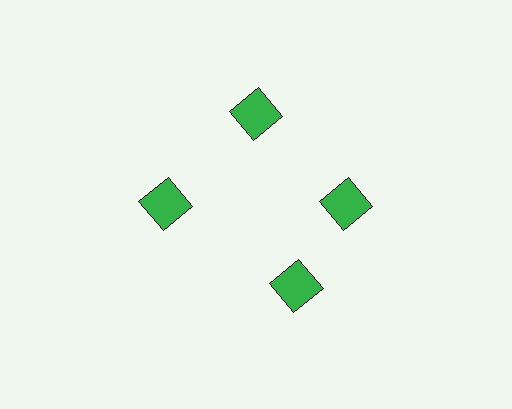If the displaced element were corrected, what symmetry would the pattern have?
It would have 4-fold rotational symmetry — the pattern would map onto itself every 90 degrees.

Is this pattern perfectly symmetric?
No. The 4 green squares are arranged in a ring, but one element near the 6 o'clock position is rotated out of alignment along the ring, breaking the 4-fold rotational symmetry.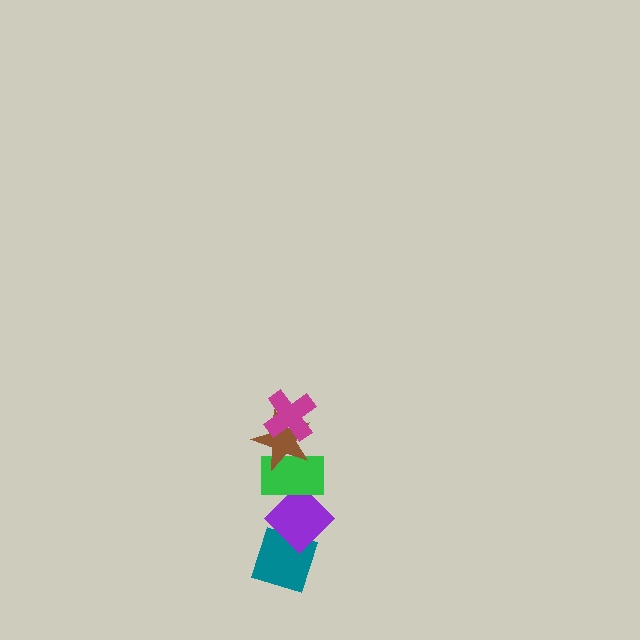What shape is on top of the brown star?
The magenta cross is on top of the brown star.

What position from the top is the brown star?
The brown star is 2nd from the top.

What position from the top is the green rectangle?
The green rectangle is 3rd from the top.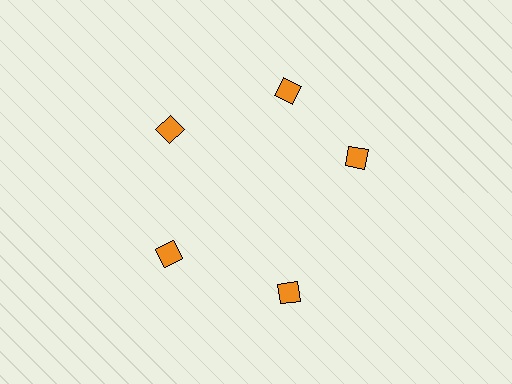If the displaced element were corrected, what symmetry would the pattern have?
It would have 5-fold rotational symmetry — the pattern would map onto itself every 72 degrees.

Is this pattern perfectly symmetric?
No. The 5 orange squares are arranged in a ring, but one element near the 3 o'clock position is rotated out of alignment along the ring, breaking the 5-fold rotational symmetry.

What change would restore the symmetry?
The symmetry would be restored by rotating it back into even spacing with its neighbors so that all 5 squares sit at equal angles and equal distance from the center.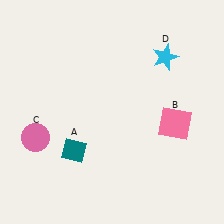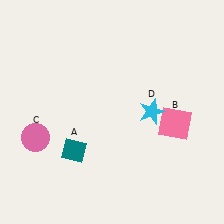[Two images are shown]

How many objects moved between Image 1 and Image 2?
1 object moved between the two images.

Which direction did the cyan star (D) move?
The cyan star (D) moved down.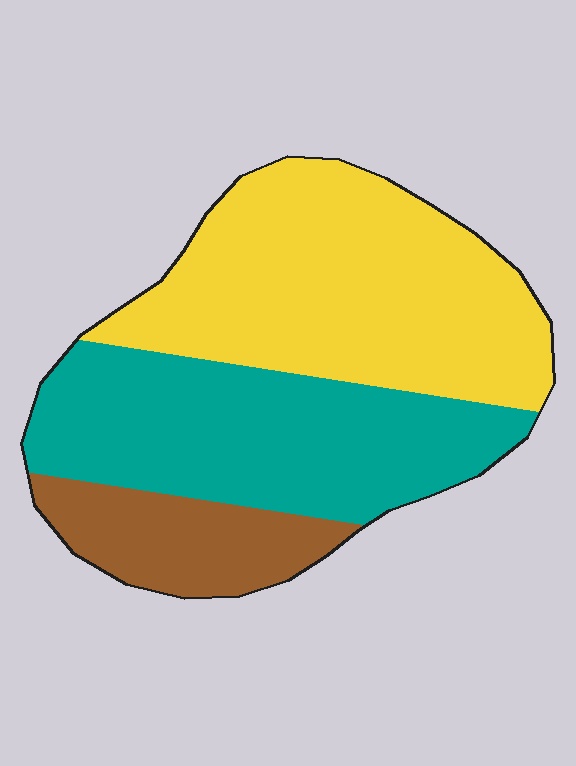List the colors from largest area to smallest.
From largest to smallest: yellow, teal, brown.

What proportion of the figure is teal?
Teal covers around 40% of the figure.